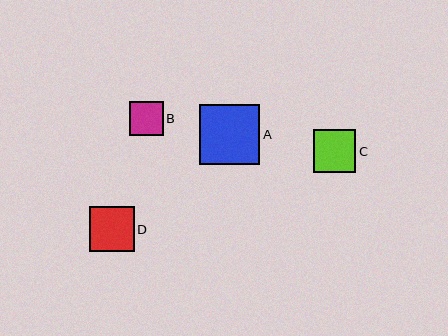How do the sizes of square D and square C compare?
Square D and square C are approximately the same size.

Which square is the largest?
Square A is the largest with a size of approximately 60 pixels.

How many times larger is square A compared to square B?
Square A is approximately 1.8 times the size of square B.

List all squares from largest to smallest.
From largest to smallest: A, D, C, B.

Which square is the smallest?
Square B is the smallest with a size of approximately 34 pixels.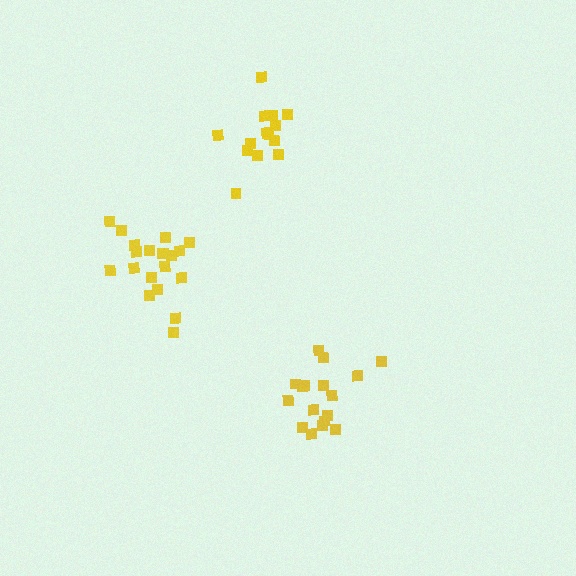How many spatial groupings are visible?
There are 3 spatial groupings.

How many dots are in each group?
Group 1: 20 dots, Group 2: 17 dots, Group 3: 14 dots (51 total).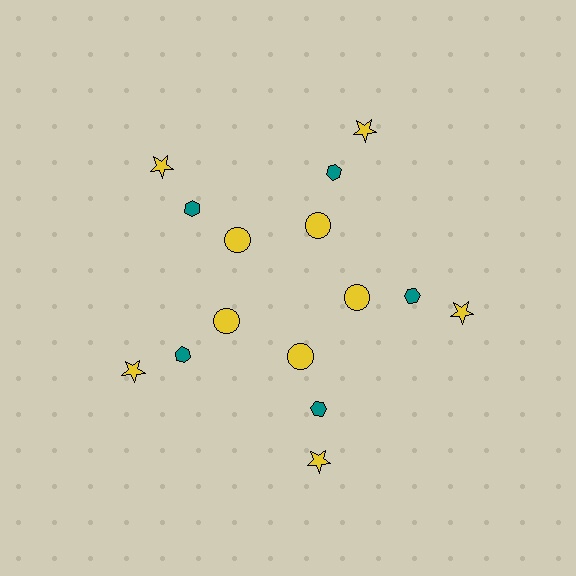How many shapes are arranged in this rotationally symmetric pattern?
There are 15 shapes, arranged in 5 groups of 3.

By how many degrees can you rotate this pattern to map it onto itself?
The pattern maps onto itself every 72 degrees of rotation.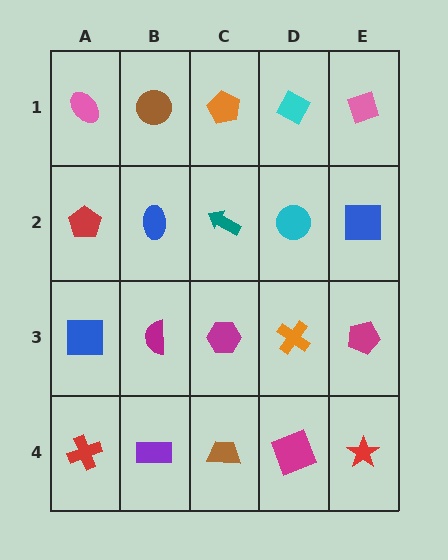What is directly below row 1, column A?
A red pentagon.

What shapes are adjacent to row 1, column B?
A blue ellipse (row 2, column B), a pink ellipse (row 1, column A), an orange pentagon (row 1, column C).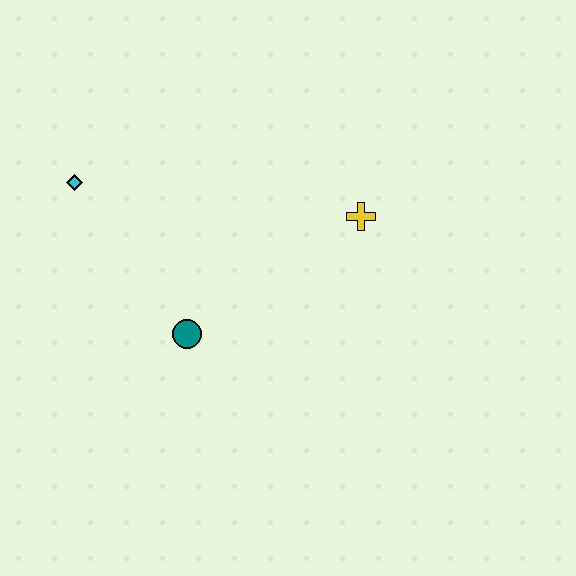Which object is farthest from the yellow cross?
The cyan diamond is farthest from the yellow cross.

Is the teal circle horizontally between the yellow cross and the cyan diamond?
Yes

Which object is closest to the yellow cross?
The teal circle is closest to the yellow cross.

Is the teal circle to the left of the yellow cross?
Yes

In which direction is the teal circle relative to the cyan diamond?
The teal circle is below the cyan diamond.